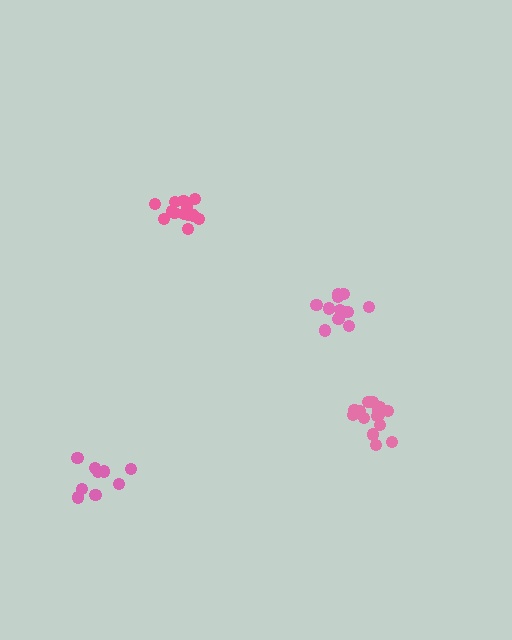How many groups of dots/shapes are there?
There are 4 groups.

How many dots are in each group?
Group 1: 11 dots, Group 2: 15 dots, Group 3: 9 dots, Group 4: 15 dots (50 total).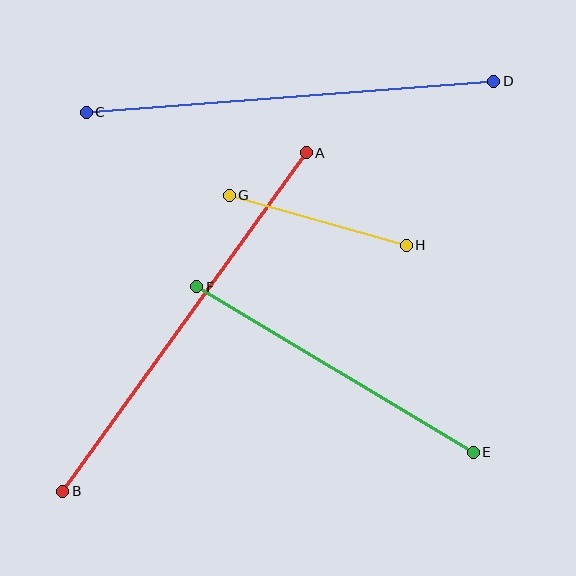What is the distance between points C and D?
The distance is approximately 409 pixels.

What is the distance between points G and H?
The distance is approximately 184 pixels.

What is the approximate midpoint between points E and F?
The midpoint is at approximately (335, 370) pixels.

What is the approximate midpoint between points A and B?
The midpoint is at approximately (185, 322) pixels.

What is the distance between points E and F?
The distance is approximately 322 pixels.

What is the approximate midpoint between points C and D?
The midpoint is at approximately (290, 97) pixels.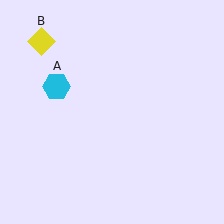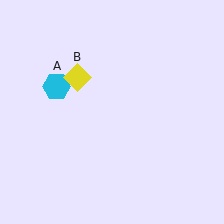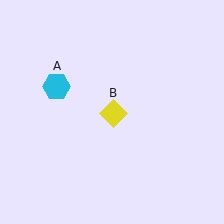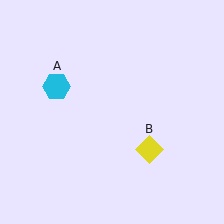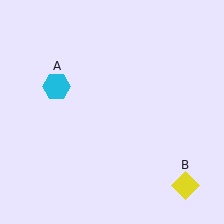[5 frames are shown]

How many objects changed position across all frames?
1 object changed position: yellow diamond (object B).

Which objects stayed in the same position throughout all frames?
Cyan hexagon (object A) remained stationary.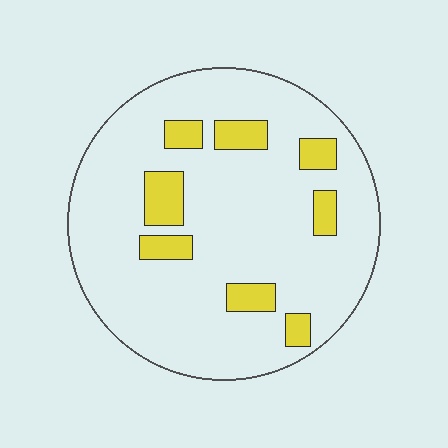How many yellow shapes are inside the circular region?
8.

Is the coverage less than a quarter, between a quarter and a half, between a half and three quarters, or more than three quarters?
Less than a quarter.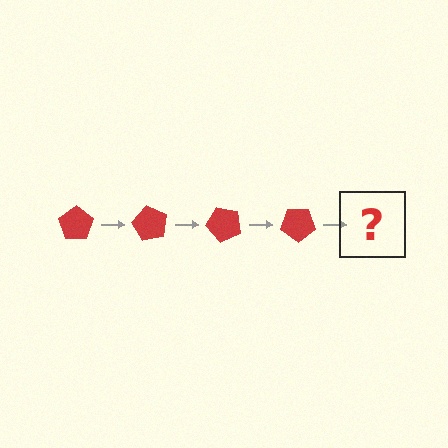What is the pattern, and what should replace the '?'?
The pattern is that the pentagon rotates 60 degrees each step. The '?' should be a red pentagon rotated 240 degrees.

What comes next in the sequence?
The next element should be a red pentagon rotated 240 degrees.